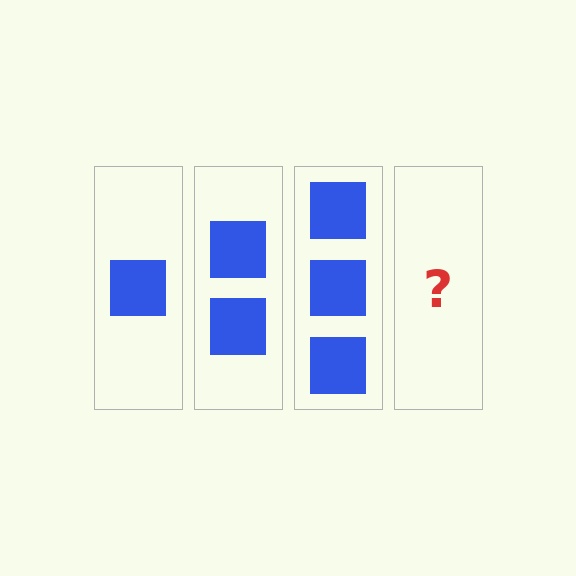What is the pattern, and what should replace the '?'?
The pattern is that each step adds one more square. The '?' should be 4 squares.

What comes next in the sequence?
The next element should be 4 squares.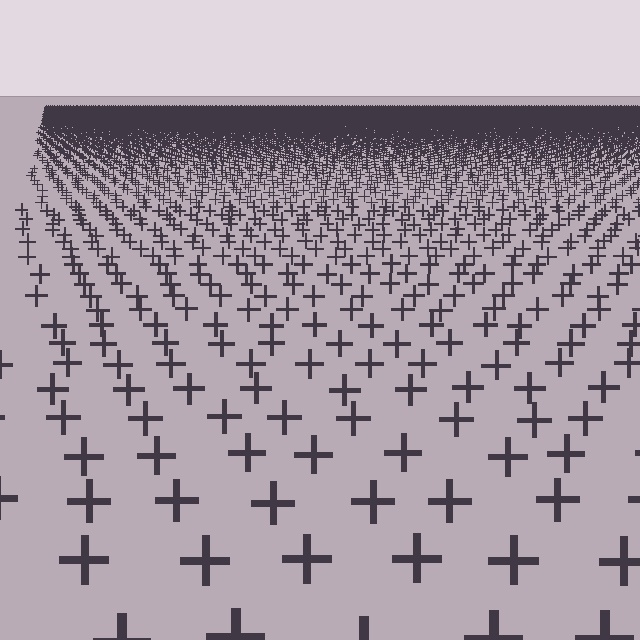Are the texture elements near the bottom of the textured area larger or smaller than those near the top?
Larger. Near the bottom, elements are closer to the viewer and appear at a bigger on-screen size.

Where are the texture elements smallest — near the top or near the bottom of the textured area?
Near the top.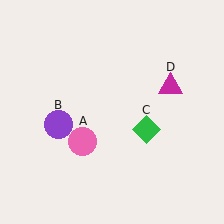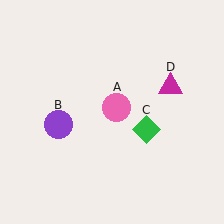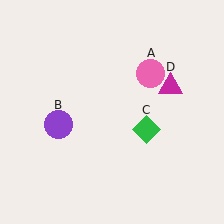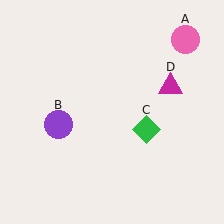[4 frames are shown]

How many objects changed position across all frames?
1 object changed position: pink circle (object A).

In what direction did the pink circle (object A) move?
The pink circle (object A) moved up and to the right.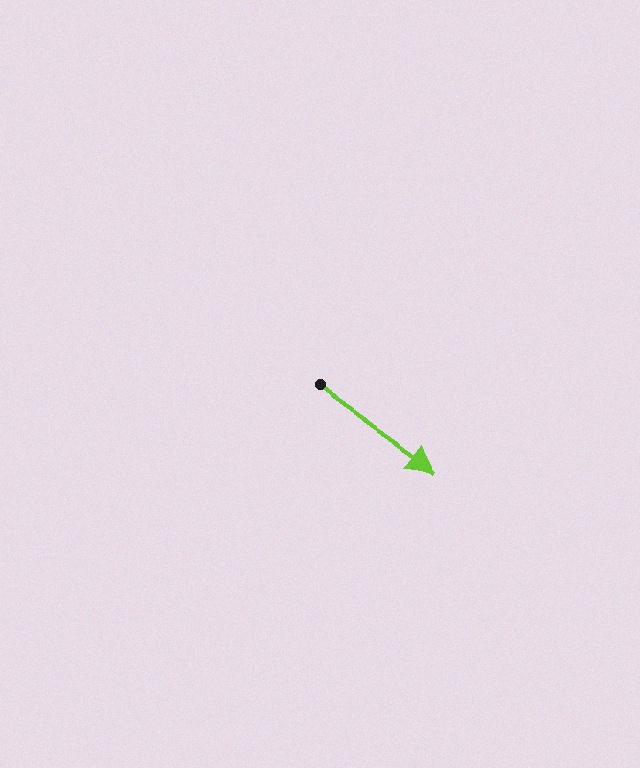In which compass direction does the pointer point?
Southeast.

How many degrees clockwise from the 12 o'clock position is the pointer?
Approximately 126 degrees.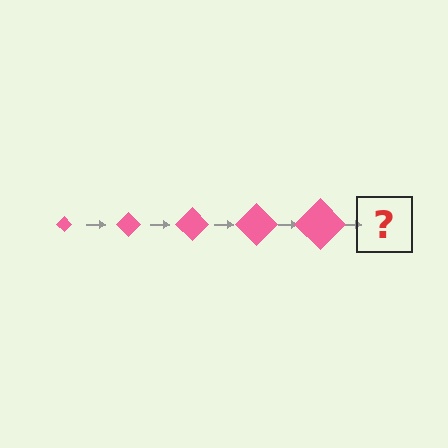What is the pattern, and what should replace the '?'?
The pattern is that the diamond gets progressively larger each step. The '?' should be a pink diamond, larger than the previous one.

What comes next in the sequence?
The next element should be a pink diamond, larger than the previous one.